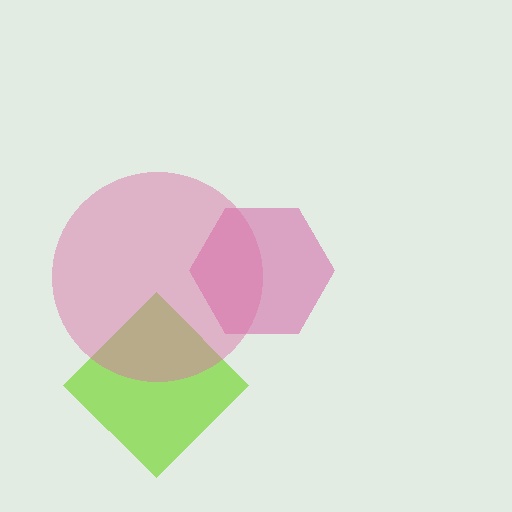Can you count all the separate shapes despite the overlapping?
Yes, there are 3 separate shapes.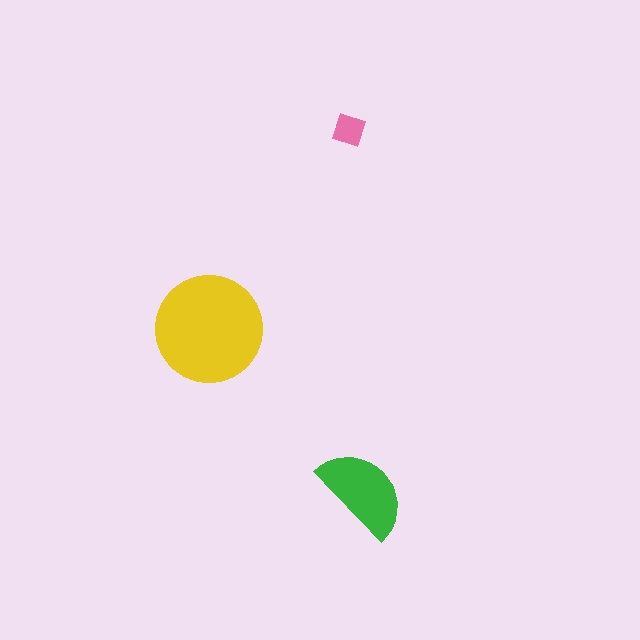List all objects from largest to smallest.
The yellow circle, the green semicircle, the pink diamond.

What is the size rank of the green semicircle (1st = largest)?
2nd.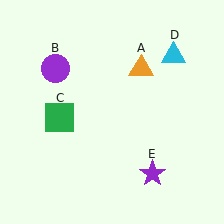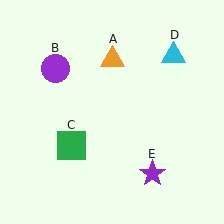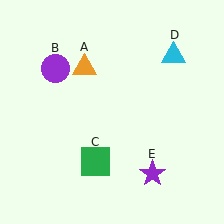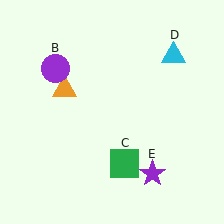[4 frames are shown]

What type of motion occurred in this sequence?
The orange triangle (object A), green square (object C) rotated counterclockwise around the center of the scene.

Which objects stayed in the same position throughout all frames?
Purple circle (object B) and cyan triangle (object D) and purple star (object E) remained stationary.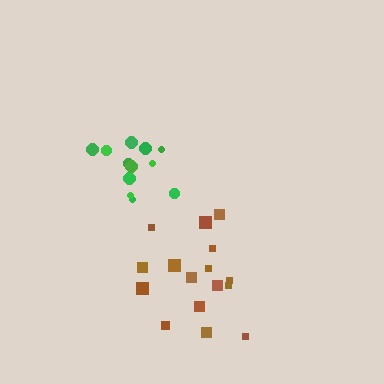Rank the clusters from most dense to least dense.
green, brown.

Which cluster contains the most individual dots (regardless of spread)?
Brown (16).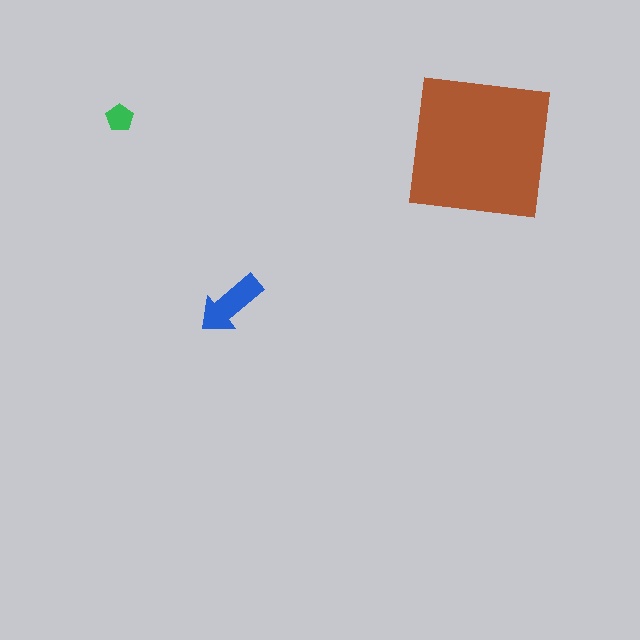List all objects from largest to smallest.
The brown square, the blue arrow, the green pentagon.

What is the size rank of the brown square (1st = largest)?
1st.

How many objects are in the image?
There are 3 objects in the image.